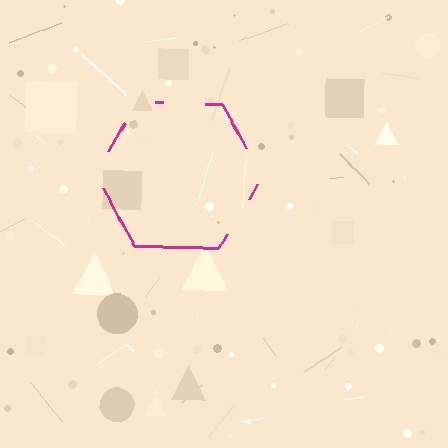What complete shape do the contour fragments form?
The contour fragments form a hexagon.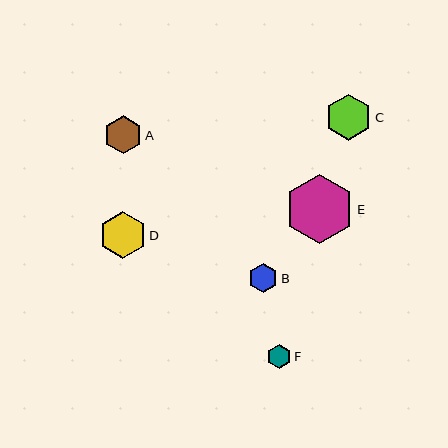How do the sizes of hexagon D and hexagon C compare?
Hexagon D and hexagon C are approximately the same size.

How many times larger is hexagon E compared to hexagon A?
Hexagon E is approximately 1.8 times the size of hexagon A.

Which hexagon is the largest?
Hexagon E is the largest with a size of approximately 70 pixels.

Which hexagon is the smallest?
Hexagon F is the smallest with a size of approximately 24 pixels.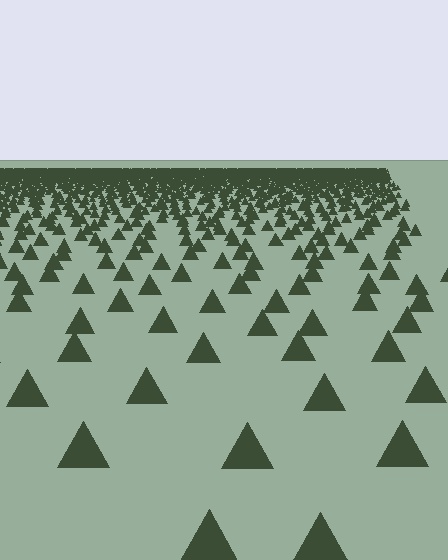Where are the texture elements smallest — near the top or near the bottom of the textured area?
Near the top.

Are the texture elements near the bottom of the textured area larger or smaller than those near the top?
Larger. Near the bottom, elements are closer to the viewer and appear at a bigger on-screen size.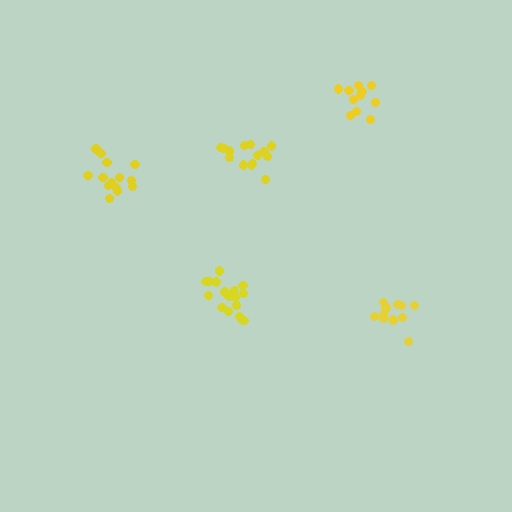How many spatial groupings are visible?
There are 5 spatial groupings.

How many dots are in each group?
Group 1: 14 dots, Group 2: 14 dots, Group 3: 12 dots, Group 4: 17 dots, Group 5: 11 dots (68 total).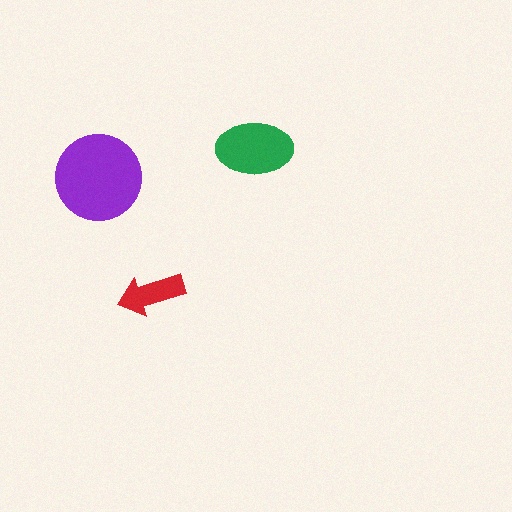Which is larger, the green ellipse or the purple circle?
The purple circle.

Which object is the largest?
The purple circle.